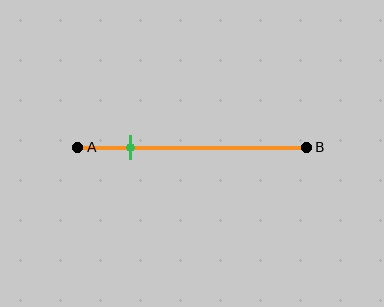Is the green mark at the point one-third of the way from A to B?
No, the mark is at about 25% from A, not at the 33% one-third point.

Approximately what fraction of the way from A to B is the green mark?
The green mark is approximately 25% of the way from A to B.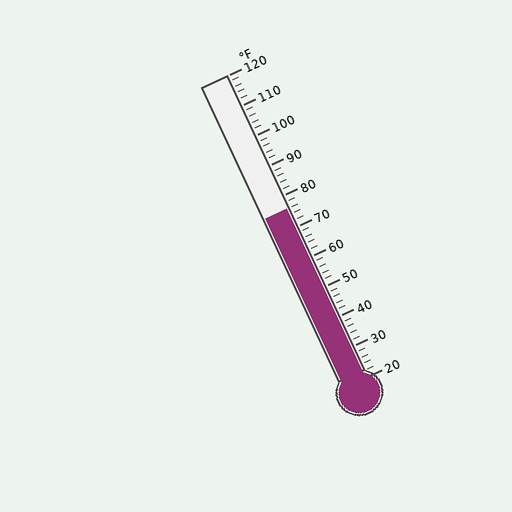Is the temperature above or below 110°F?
The temperature is below 110°F.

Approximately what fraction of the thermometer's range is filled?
The thermometer is filled to approximately 55% of its range.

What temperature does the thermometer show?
The thermometer shows approximately 76°F.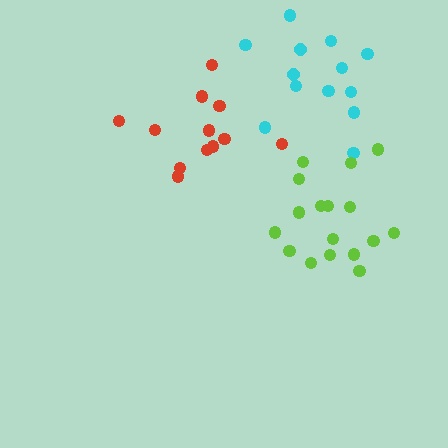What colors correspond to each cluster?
The clusters are colored: cyan, lime, red.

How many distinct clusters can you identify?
There are 3 distinct clusters.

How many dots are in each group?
Group 1: 13 dots, Group 2: 17 dots, Group 3: 12 dots (42 total).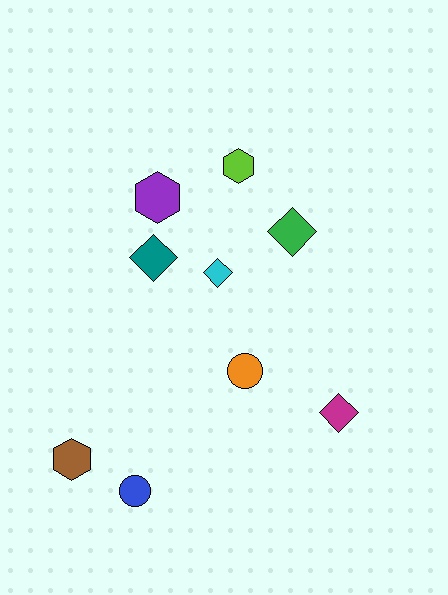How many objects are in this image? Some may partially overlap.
There are 9 objects.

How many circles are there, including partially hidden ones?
There are 2 circles.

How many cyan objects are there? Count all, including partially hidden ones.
There is 1 cyan object.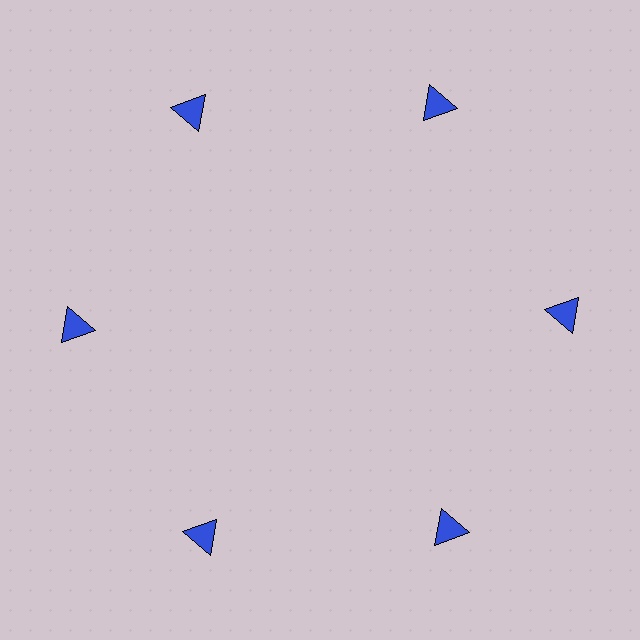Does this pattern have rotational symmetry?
Yes, this pattern has 6-fold rotational symmetry. It looks the same after rotating 60 degrees around the center.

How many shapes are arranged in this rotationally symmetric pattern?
There are 6 shapes, arranged in 6 groups of 1.